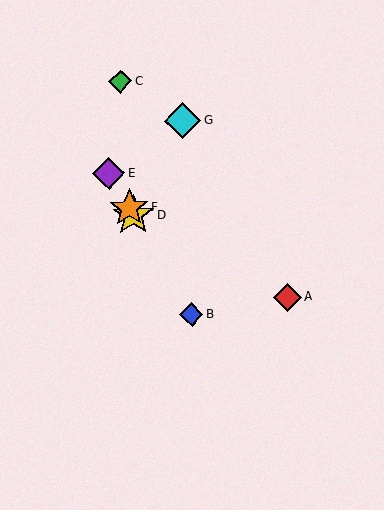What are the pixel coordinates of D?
Object D is at (133, 215).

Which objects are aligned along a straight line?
Objects B, D, E, F are aligned along a straight line.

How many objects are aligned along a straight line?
4 objects (B, D, E, F) are aligned along a straight line.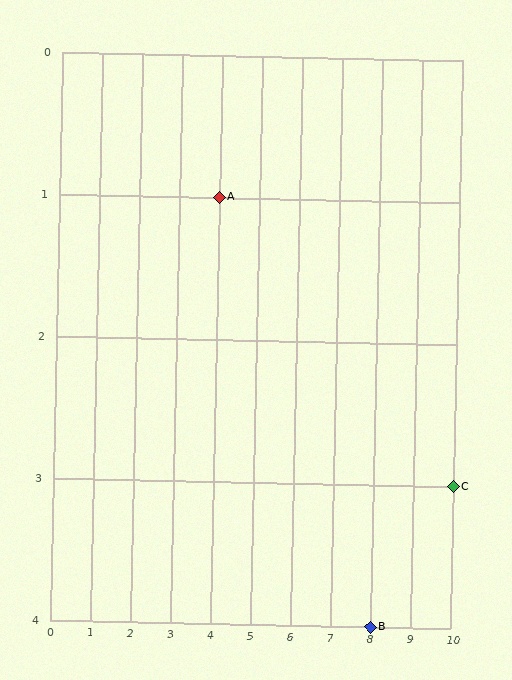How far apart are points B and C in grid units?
Points B and C are 2 columns and 1 row apart (about 2.2 grid units diagonally).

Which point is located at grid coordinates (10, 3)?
Point C is at (10, 3).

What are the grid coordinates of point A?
Point A is at grid coordinates (4, 1).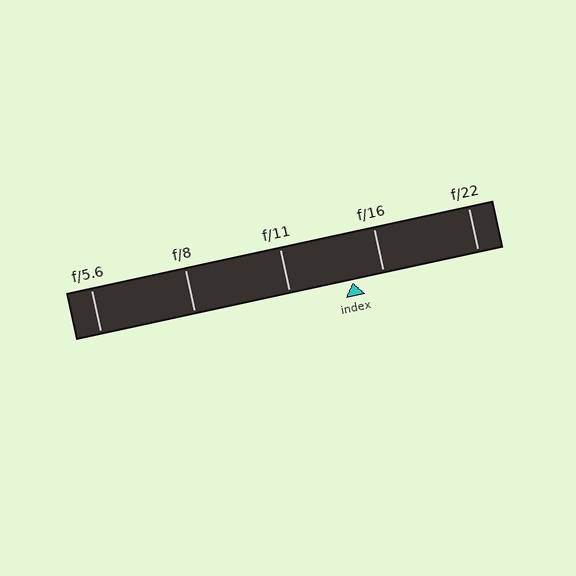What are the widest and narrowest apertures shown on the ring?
The widest aperture shown is f/5.6 and the narrowest is f/22.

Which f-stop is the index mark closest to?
The index mark is closest to f/16.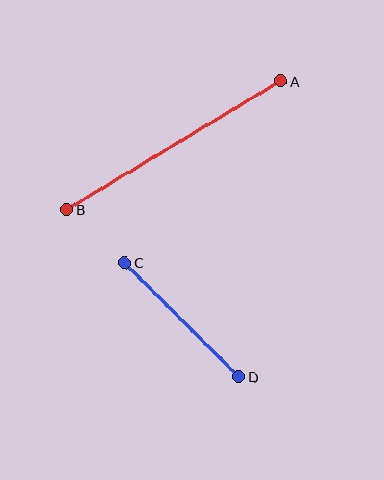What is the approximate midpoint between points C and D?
The midpoint is at approximately (182, 320) pixels.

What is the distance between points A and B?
The distance is approximately 249 pixels.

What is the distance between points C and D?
The distance is approximately 161 pixels.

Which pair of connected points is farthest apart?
Points A and B are farthest apart.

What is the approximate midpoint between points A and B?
The midpoint is at approximately (174, 145) pixels.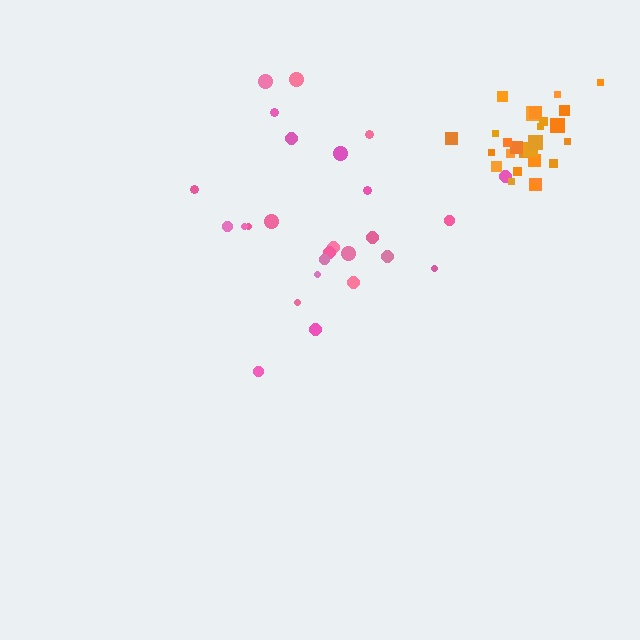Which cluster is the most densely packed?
Orange.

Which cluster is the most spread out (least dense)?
Pink.